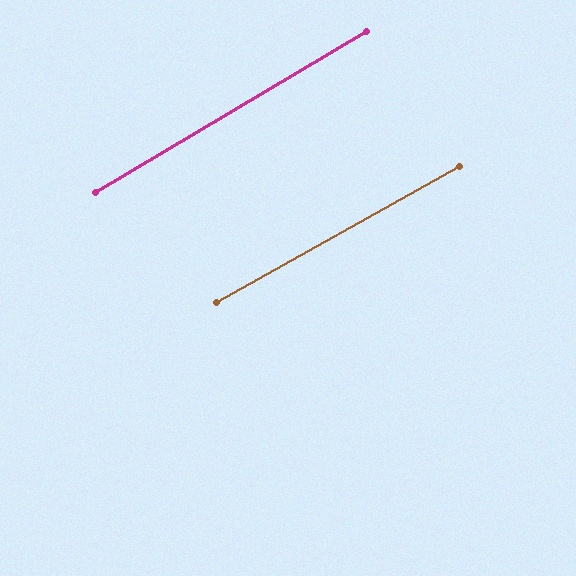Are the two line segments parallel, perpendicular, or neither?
Parallel — their directions differ by only 1.5°.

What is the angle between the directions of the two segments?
Approximately 1 degree.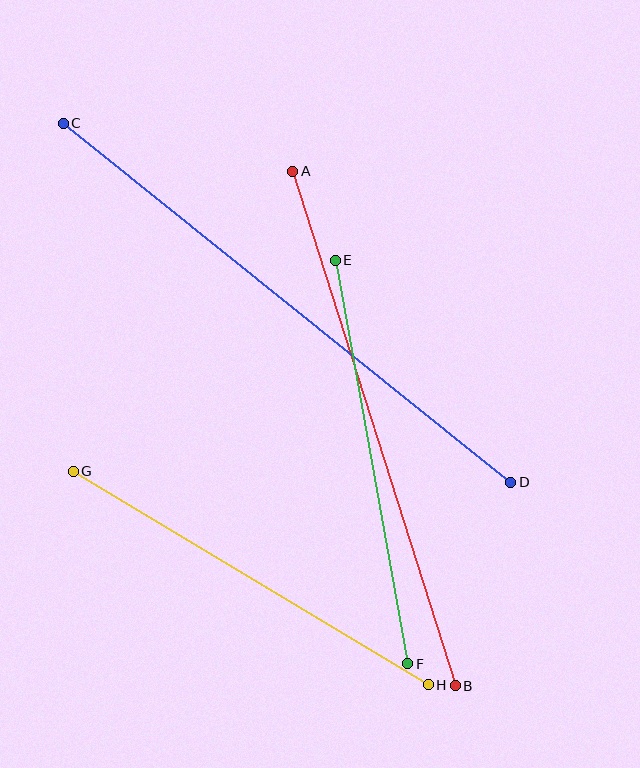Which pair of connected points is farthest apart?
Points C and D are farthest apart.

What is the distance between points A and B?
The distance is approximately 540 pixels.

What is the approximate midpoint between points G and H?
The midpoint is at approximately (251, 578) pixels.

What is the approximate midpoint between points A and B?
The midpoint is at approximately (374, 428) pixels.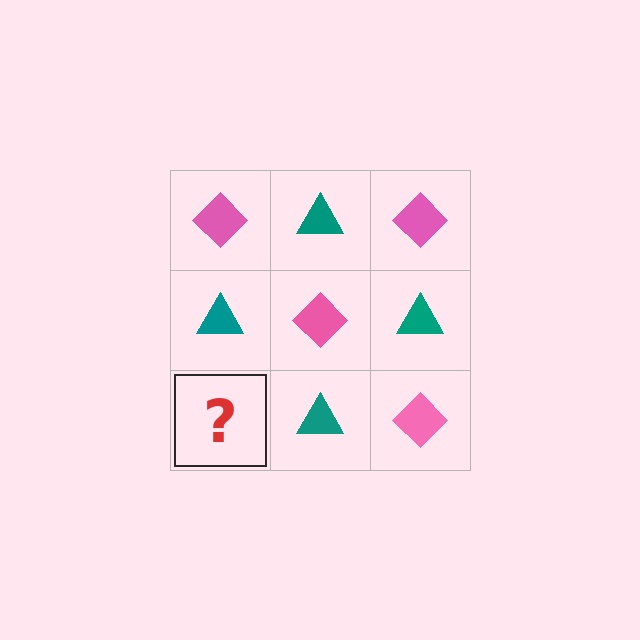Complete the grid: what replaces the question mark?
The question mark should be replaced with a pink diamond.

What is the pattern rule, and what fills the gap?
The rule is that it alternates pink diamond and teal triangle in a checkerboard pattern. The gap should be filled with a pink diamond.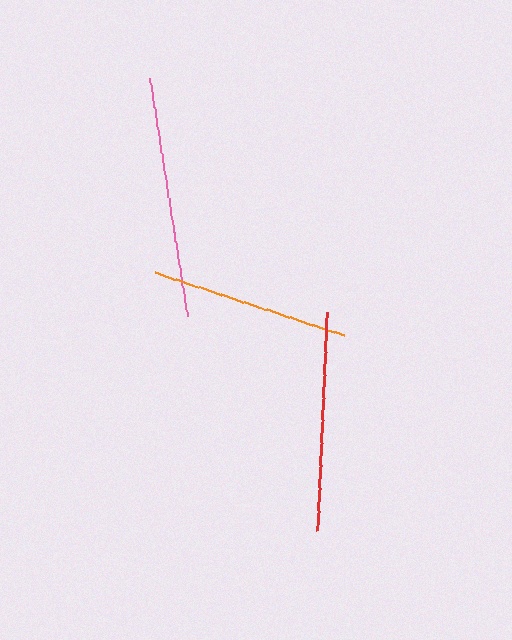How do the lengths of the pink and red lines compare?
The pink and red lines are approximately the same length.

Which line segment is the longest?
The pink line is the longest at approximately 240 pixels.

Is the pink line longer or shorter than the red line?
The pink line is longer than the red line.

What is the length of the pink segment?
The pink segment is approximately 240 pixels long.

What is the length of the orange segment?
The orange segment is approximately 199 pixels long.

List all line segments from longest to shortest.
From longest to shortest: pink, red, orange.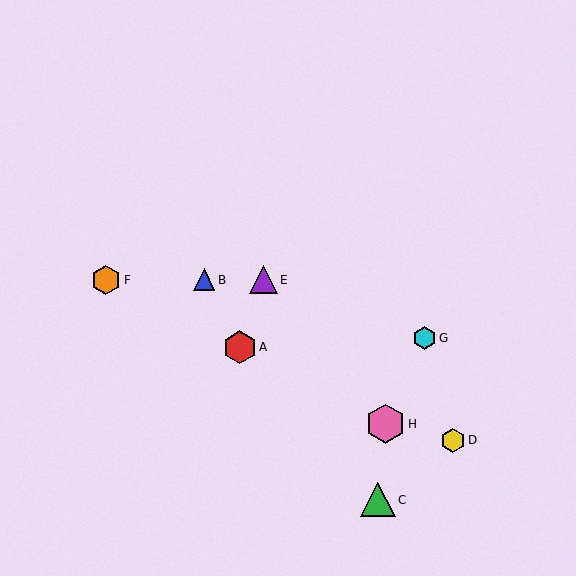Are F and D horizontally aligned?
No, F is at y≈280 and D is at y≈440.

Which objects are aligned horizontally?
Objects B, E, F are aligned horizontally.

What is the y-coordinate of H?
Object H is at y≈424.